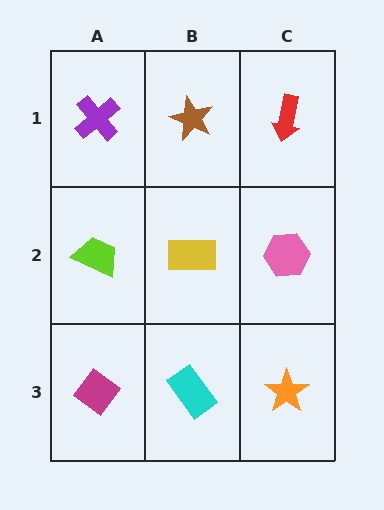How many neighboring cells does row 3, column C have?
2.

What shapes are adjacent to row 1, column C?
A pink hexagon (row 2, column C), a brown star (row 1, column B).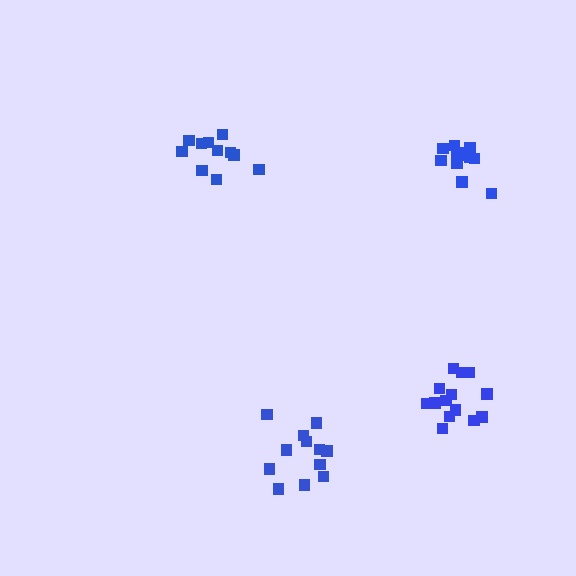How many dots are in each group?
Group 1: 12 dots, Group 2: 15 dots, Group 3: 12 dots, Group 4: 11 dots (50 total).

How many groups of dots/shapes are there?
There are 4 groups.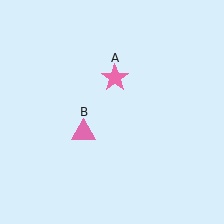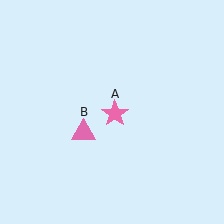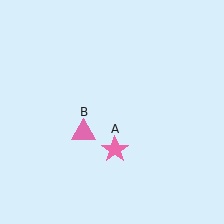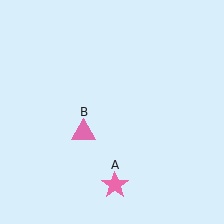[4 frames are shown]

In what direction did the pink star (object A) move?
The pink star (object A) moved down.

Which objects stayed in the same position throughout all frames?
Pink triangle (object B) remained stationary.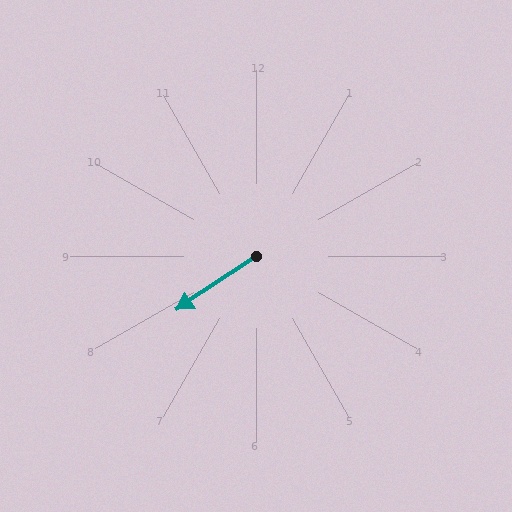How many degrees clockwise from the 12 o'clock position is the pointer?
Approximately 236 degrees.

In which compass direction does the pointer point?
Southwest.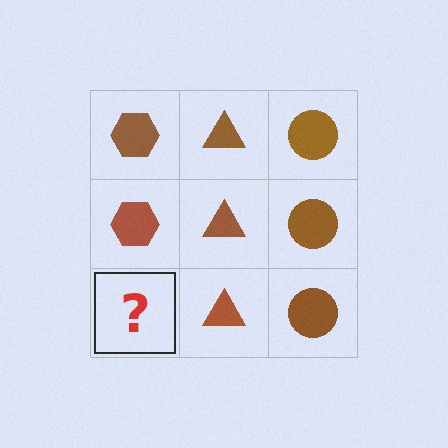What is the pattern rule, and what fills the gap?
The rule is that each column has a consistent shape. The gap should be filled with a brown hexagon.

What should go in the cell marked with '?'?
The missing cell should contain a brown hexagon.